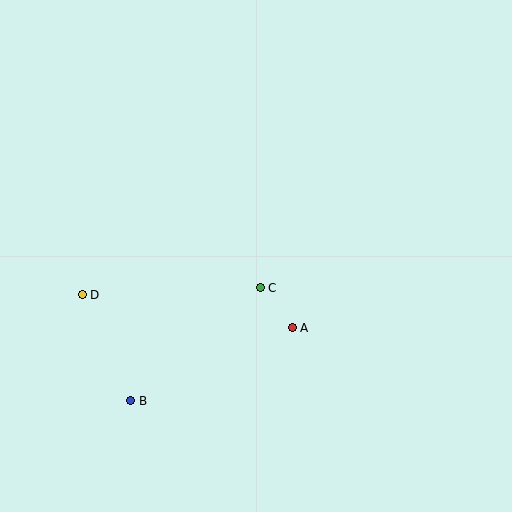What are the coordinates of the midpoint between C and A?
The midpoint between C and A is at (276, 308).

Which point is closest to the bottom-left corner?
Point B is closest to the bottom-left corner.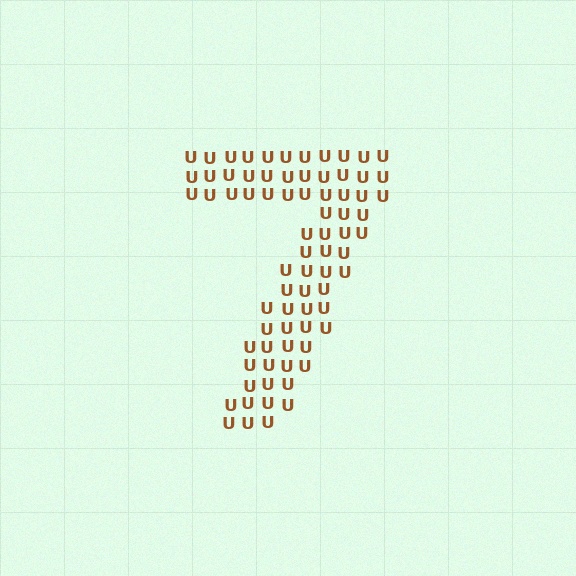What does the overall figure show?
The overall figure shows the digit 7.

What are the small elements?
The small elements are letter U's.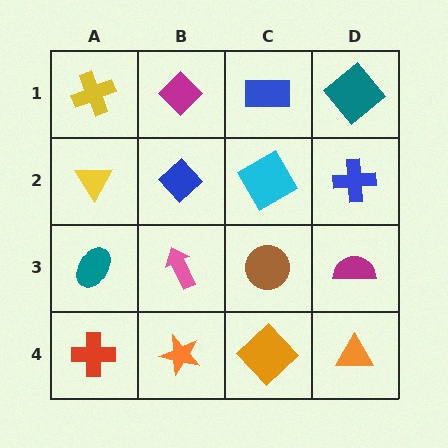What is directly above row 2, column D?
A teal diamond.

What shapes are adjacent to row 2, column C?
A blue rectangle (row 1, column C), a brown circle (row 3, column C), a blue diamond (row 2, column B), a blue cross (row 2, column D).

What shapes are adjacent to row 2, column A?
A yellow cross (row 1, column A), a teal ellipse (row 3, column A), a blue diamond (row 2, column B).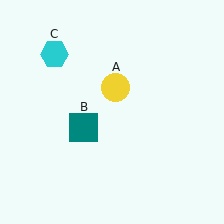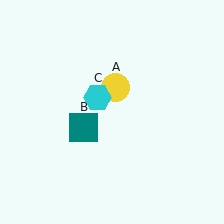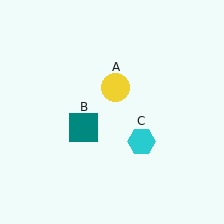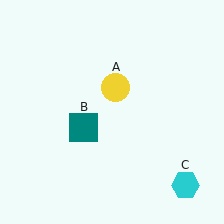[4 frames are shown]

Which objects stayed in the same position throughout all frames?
Yellow circle (object A) and teal square (object B) remained stationary.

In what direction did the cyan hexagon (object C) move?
The cyan hexagon (object C) moved down and to the right.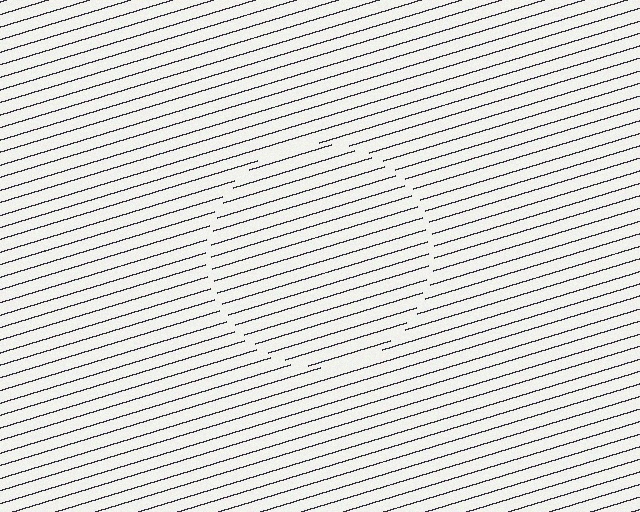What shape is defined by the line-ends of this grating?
An illusory circle. The interior of the shape contains the same grating, shifted by half a period — the contour is defined by the phase discontinuity where line-ends from the inner and outer gratings abut.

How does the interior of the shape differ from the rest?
The interior of the shape contains the same grating, shifted by half a period — the contour is defined by the phase discontinuity where line-ends from the inner and outer gratings abut.